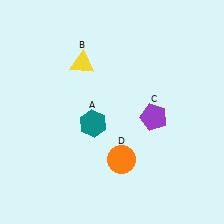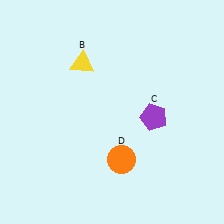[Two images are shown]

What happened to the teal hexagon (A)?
The teal hexagon (A) was removed in Image 2. It was in the bottom-left area of Image 1.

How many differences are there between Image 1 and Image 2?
There is 1 difference between the two images.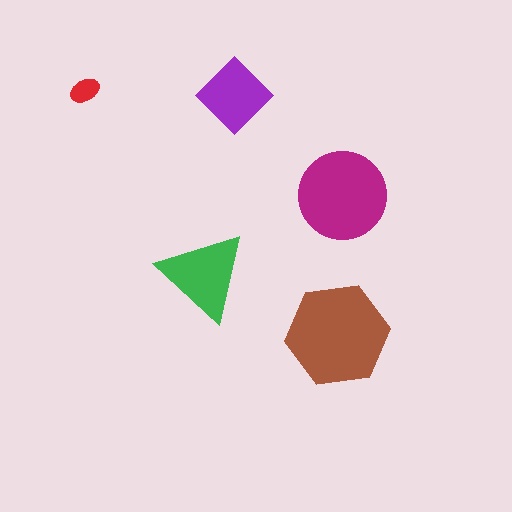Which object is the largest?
The brown hexagon.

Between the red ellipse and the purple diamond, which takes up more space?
The purple diamond.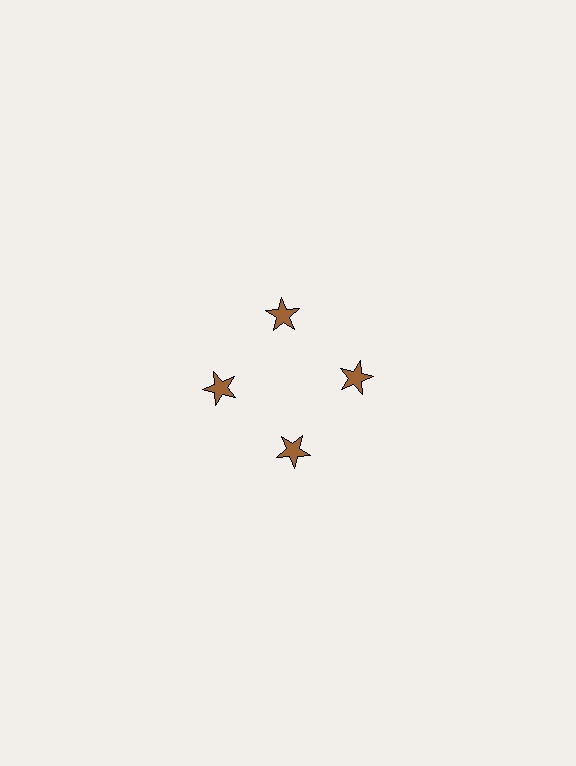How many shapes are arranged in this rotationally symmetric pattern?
There are 4 shapes, arranged in 4 groups of 1.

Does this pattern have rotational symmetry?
Yes, this pattern has 4-fold rotational symmetry. It looks the same after rotating 90 degrees around the center.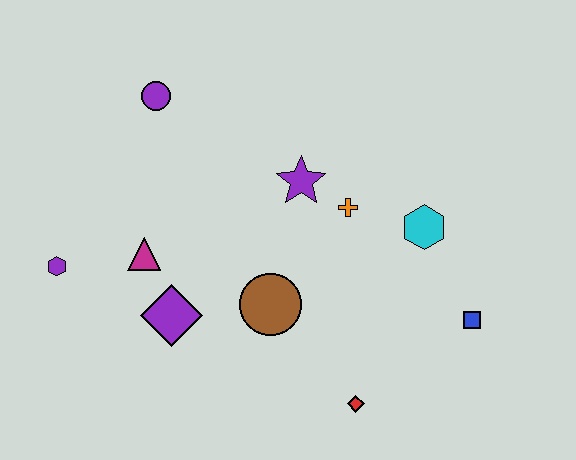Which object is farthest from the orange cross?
The purple hexagon is farthest from the orange cross.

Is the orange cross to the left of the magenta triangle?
No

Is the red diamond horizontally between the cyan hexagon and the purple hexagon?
Yes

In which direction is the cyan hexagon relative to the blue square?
The cyan hexagon is above the blue square.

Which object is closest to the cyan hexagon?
The orange cross is closest to the cyan hexagon.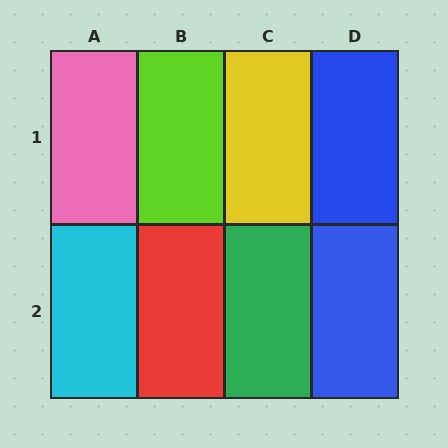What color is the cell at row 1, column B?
Lime.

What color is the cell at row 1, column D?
Blue.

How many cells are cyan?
1 cell is cyan.